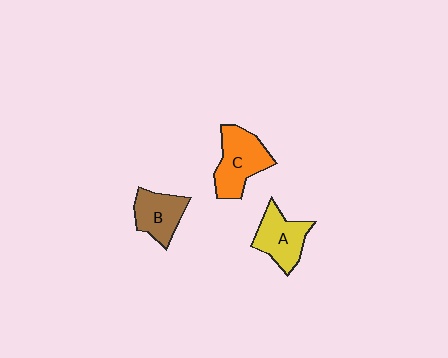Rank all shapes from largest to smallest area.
From largest to smallest: C (orange), A (yellow), B (brown).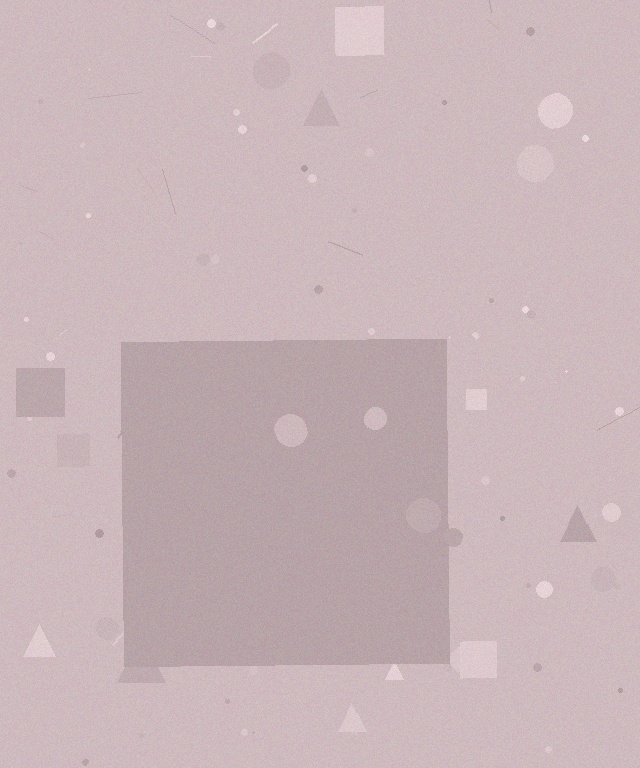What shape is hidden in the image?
A square is hidden in the image.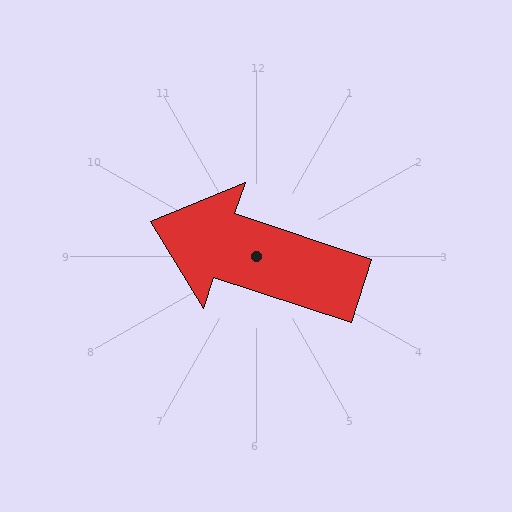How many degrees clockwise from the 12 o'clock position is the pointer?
Approximately 288 degrees.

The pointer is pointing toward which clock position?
Roughly 10 o'clock.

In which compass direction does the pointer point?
West.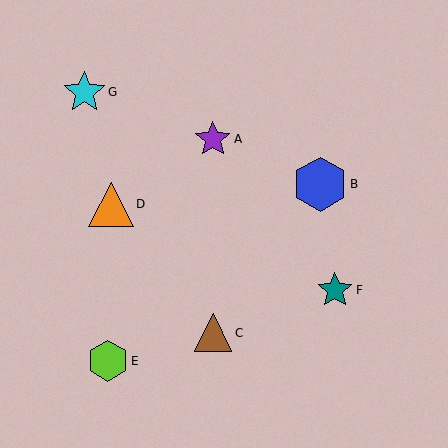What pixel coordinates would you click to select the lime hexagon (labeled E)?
Click at (108, 361) to select the lime hexagon E.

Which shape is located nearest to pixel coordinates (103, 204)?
The orange triangle (labeled D) at (111, 204) is nearest to that location.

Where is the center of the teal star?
The center of the teal star is at (335, 290).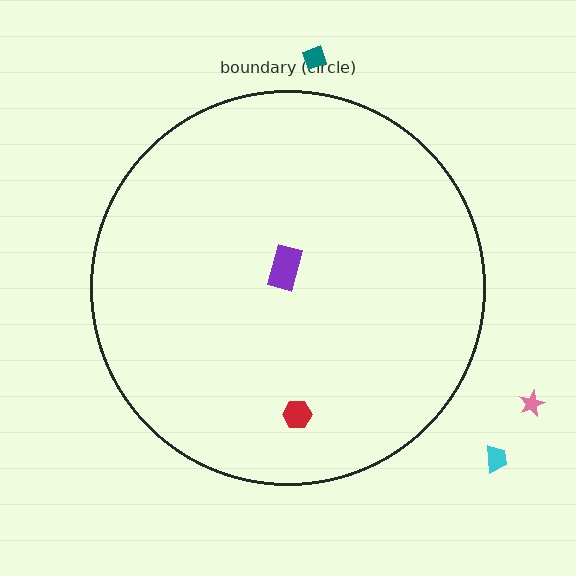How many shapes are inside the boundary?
2 inside, 3 outside.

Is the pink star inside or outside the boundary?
Outside.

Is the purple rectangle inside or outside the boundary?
Inside.